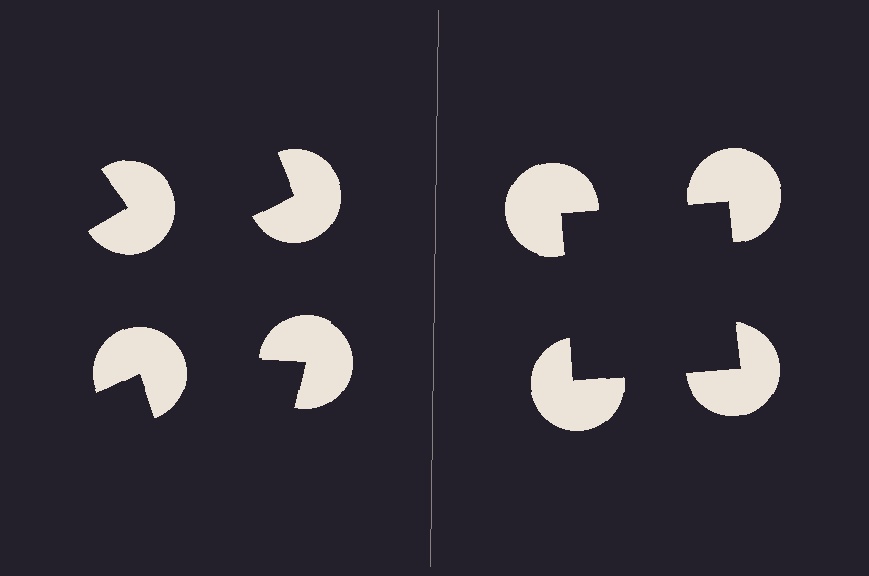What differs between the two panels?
The pac-man discs are positioned identically on both sides; only the wedge orientations differ. On the right they align to a square; on the left they are misaligned.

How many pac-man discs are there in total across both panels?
8 — 4 on each side.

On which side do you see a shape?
An illusory square appears on the right side. On the left side the wedge cuts are rotated, so no coherent shape forms.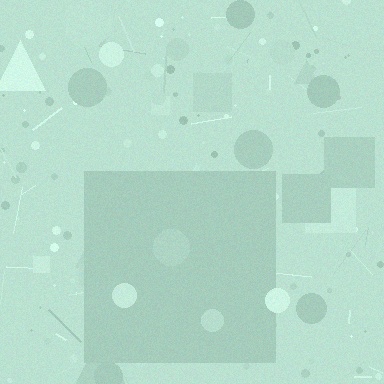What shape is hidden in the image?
A square is hidden in the image.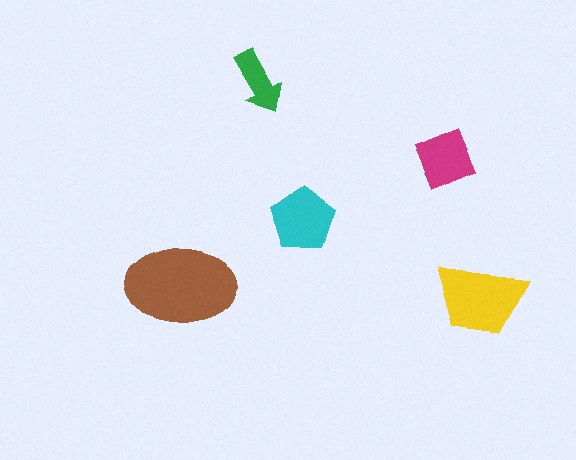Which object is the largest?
The brown ellipse.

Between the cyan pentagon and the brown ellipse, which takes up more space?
The brown ellipse.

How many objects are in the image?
There are 5 objects in the image.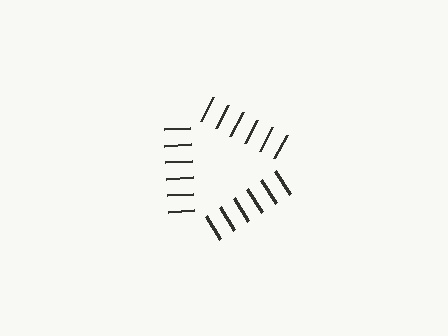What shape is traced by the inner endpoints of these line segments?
An illusory triangle — the line segments terminate on its edges but no continuous stroke is drawn.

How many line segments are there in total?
18 — 6 along each of the 3 edges.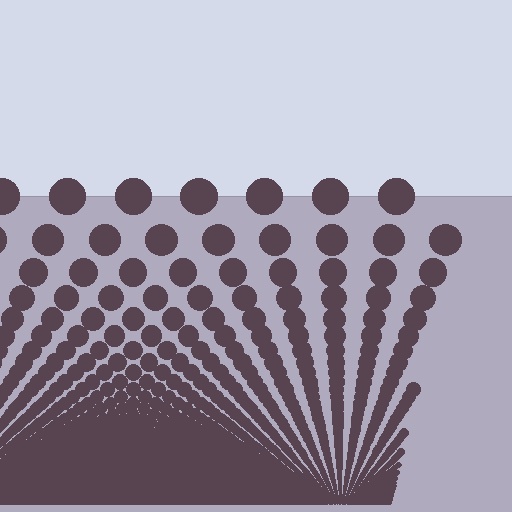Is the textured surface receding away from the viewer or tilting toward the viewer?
The surface appears to tilt toward the viewer. Texture elements get larger and sparser toward the top.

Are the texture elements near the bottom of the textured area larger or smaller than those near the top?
Smaller. The gradient is inverted — elements near the bottom are smaller and denser.